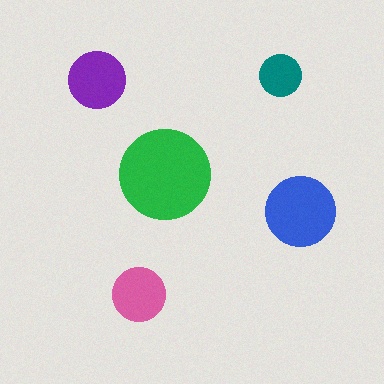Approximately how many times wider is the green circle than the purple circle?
About 1.5 times wider.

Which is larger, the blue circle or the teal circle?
The blue one.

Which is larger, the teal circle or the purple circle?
The purple one.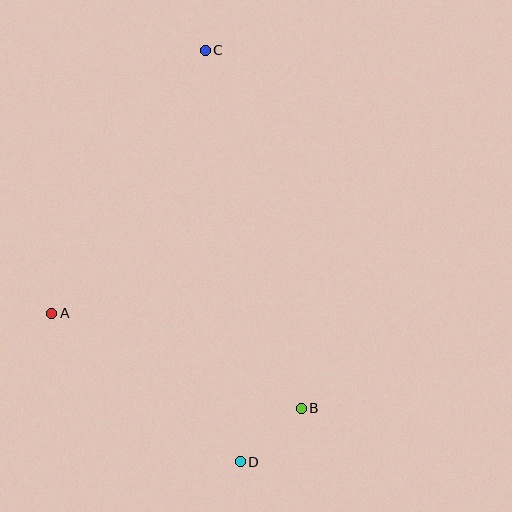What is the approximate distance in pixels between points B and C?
The distance between B and C is approximately 371 pixels.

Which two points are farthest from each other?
Points C and D are farthest from each other.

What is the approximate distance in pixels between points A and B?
The distance between A and B is approximately 267 pixels.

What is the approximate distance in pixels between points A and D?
The distance between A and D is approximately 240 pixels.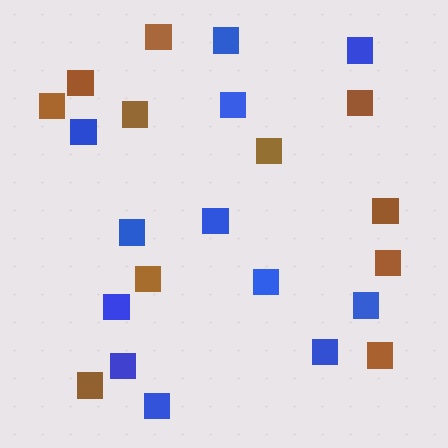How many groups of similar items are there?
There are 2 groups: one group of brown squares (11) and one group of blue squares (12).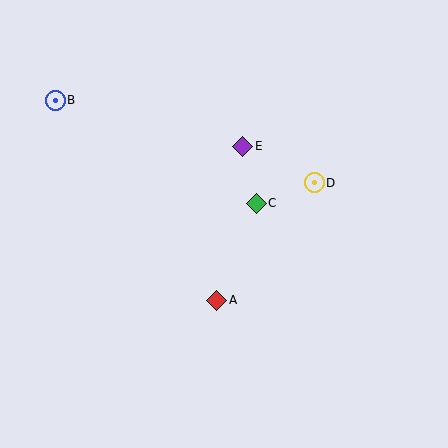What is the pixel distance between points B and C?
The distance between B and C is 226 pixels.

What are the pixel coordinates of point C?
Point C is at (256, 203).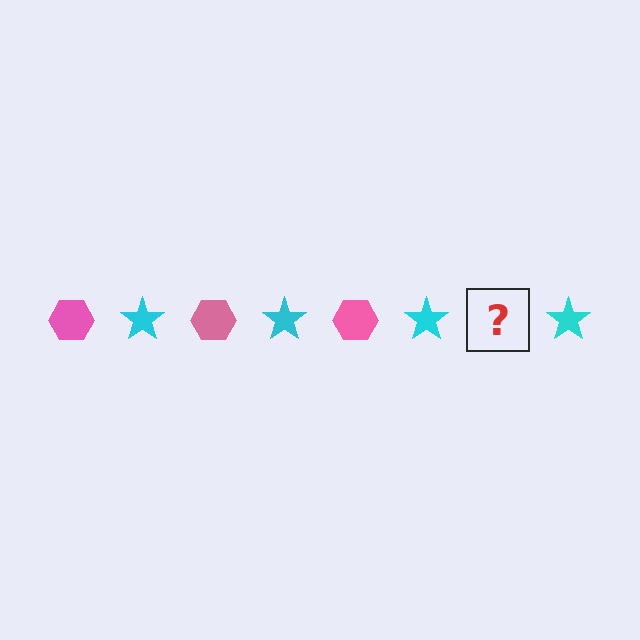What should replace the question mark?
The question mark should be replaced with a pink hexagon.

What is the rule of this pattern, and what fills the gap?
The rule is that the pattern alternates between pink hexagon and cyan star. The gap should be filled with a pink hexagon.